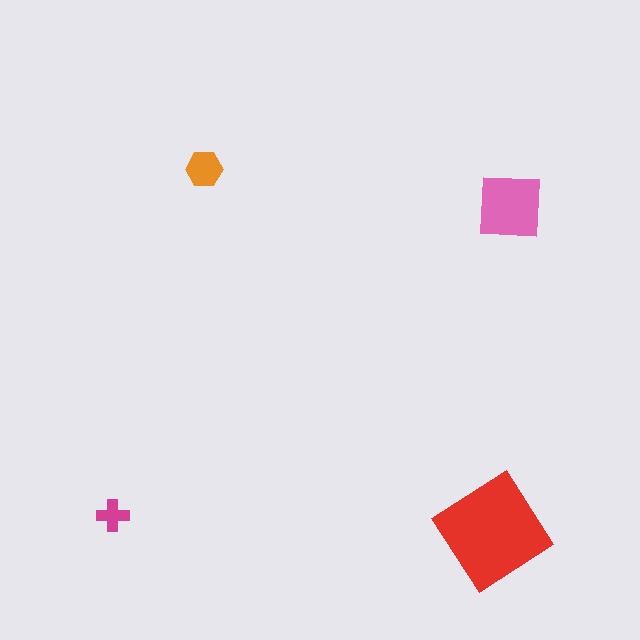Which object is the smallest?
The magenta cross.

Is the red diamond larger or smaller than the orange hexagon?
Larger.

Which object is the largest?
The red diamond.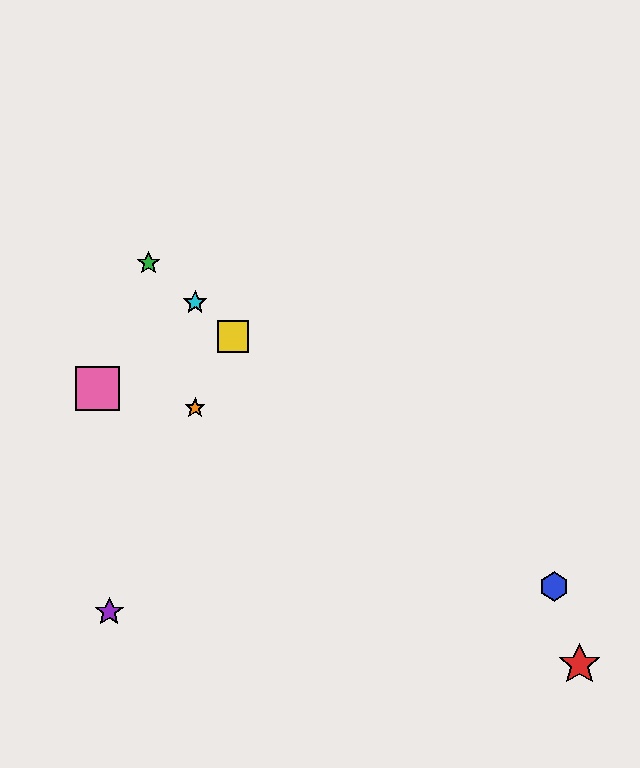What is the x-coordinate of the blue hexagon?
The blue hexagon is at x≈554.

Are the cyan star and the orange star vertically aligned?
Yes, both are at x≈195.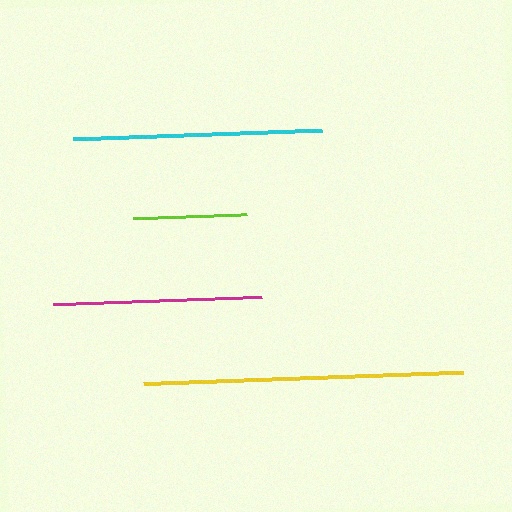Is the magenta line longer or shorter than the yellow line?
The yellow line is longer than the magenta line.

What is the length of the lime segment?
The lime segment is approximately 114 pixels long.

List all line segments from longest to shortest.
From longest to shortest: yellow, cyan, magenta, lime.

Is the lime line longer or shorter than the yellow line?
The yellow line is longer than the lime line.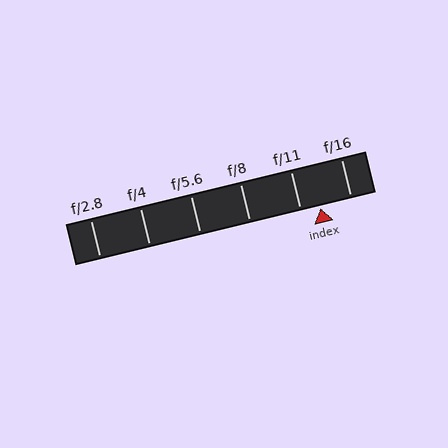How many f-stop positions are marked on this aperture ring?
There are 6 f-stop positions marked.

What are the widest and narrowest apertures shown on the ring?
The widest aperture shown is f/2.8 and the narrowest is f/16.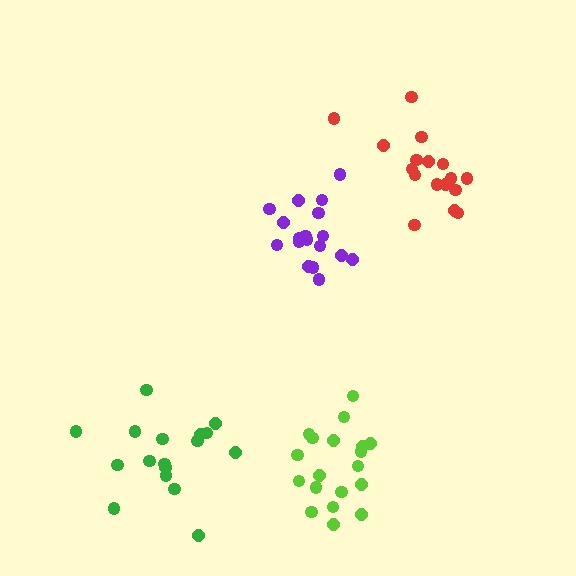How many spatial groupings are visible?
There are 4 spatial groupings.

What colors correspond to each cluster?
The clusters are colored: purple, red, lime, green.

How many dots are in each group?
Group 1: 19 dots, Group 2: 17 dots, Group 3: 19 dots, Group 4: 17 dots (72 total).